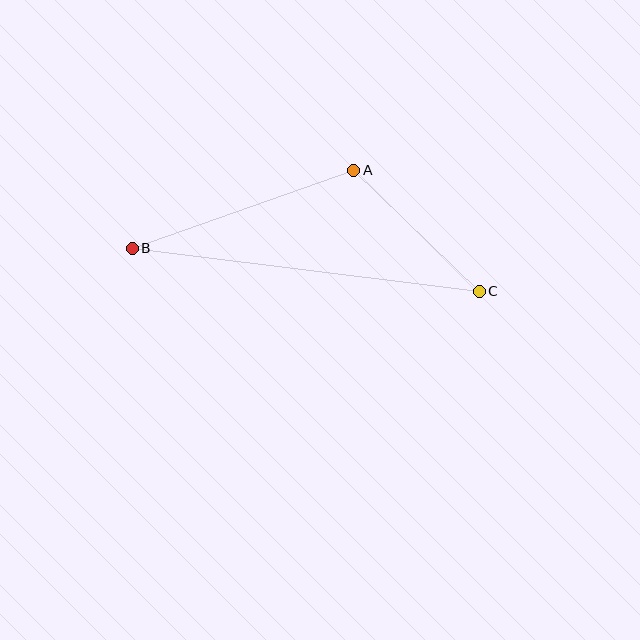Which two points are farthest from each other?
Points B and C are farthest from each other.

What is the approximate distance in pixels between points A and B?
The distance between A and B is approximately 235 pixels.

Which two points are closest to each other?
Points A and C are closest to each other.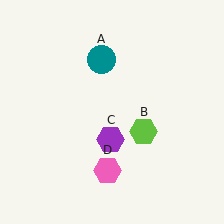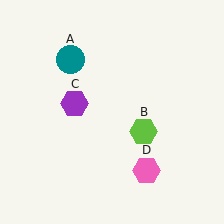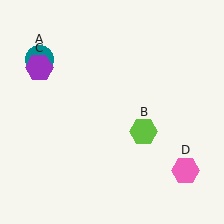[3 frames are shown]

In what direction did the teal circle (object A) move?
The teal circle (object A) moved left.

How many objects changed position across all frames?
3 objects changed position: teal circle (object A), purple hexagon (object C), pink hexagon (object D).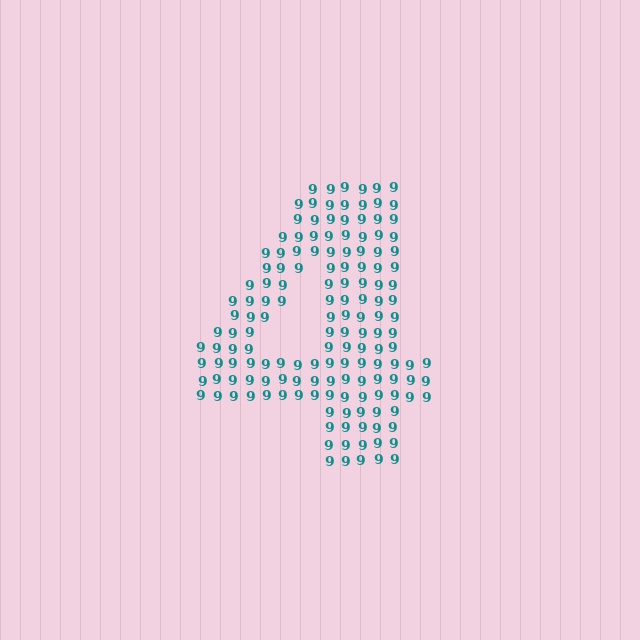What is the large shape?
The large shape is the digit 4.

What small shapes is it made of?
It is made of small digit 9's.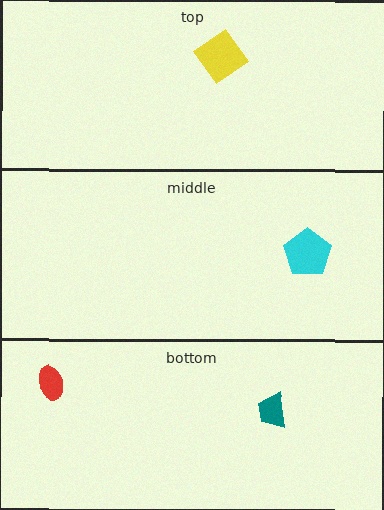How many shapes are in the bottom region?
2.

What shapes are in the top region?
The yellow diamond.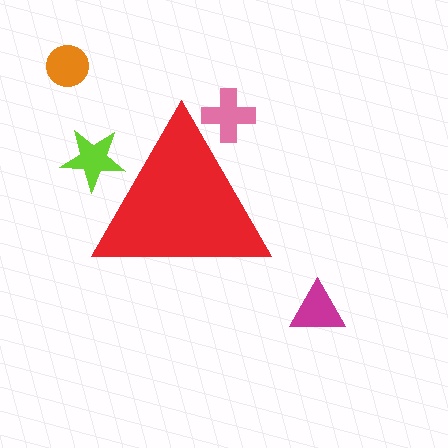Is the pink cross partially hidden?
Yes, the pink cross is partially hidden behind the red triangle.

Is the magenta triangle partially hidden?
No, the magenta triangle is fully visible.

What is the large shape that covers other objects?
A red triangle.